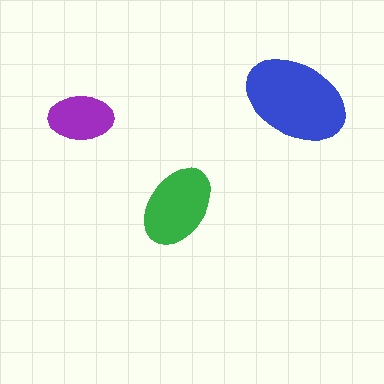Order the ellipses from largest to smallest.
the blue one, the green one, the purple one.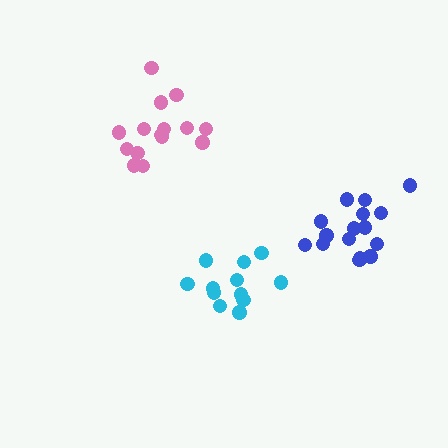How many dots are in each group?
Group 1: 12 dots, Group 2: 15 dots, Group 3: 16 dots (43 total).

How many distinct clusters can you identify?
There are 3 distinct clusters.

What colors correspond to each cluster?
The clusters are colored: cyan, pink, blue.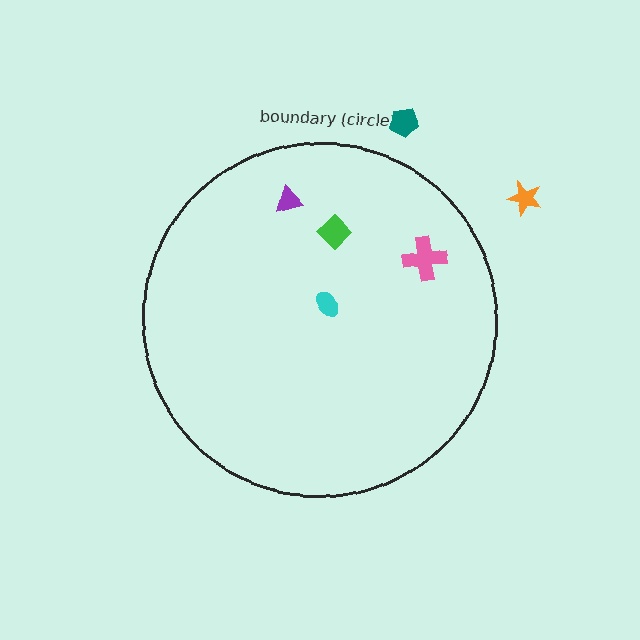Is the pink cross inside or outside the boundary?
Inside.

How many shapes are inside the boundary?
4 inside, 2 outside.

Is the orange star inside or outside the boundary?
Outside.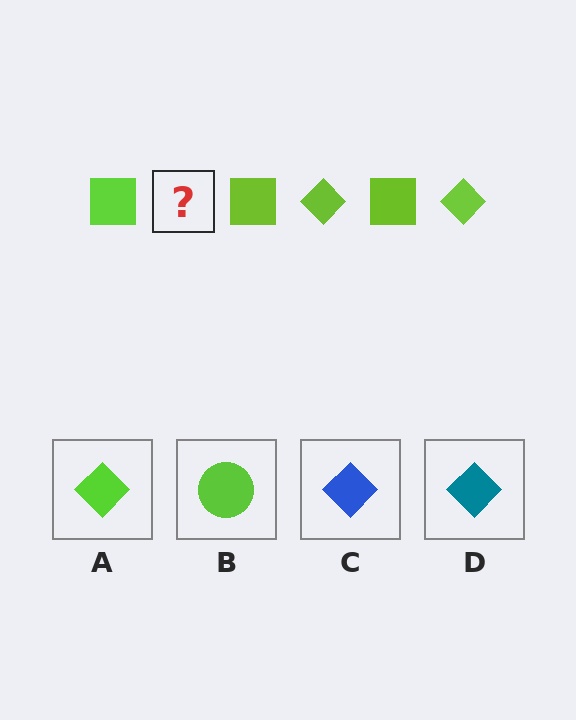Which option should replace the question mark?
Option A.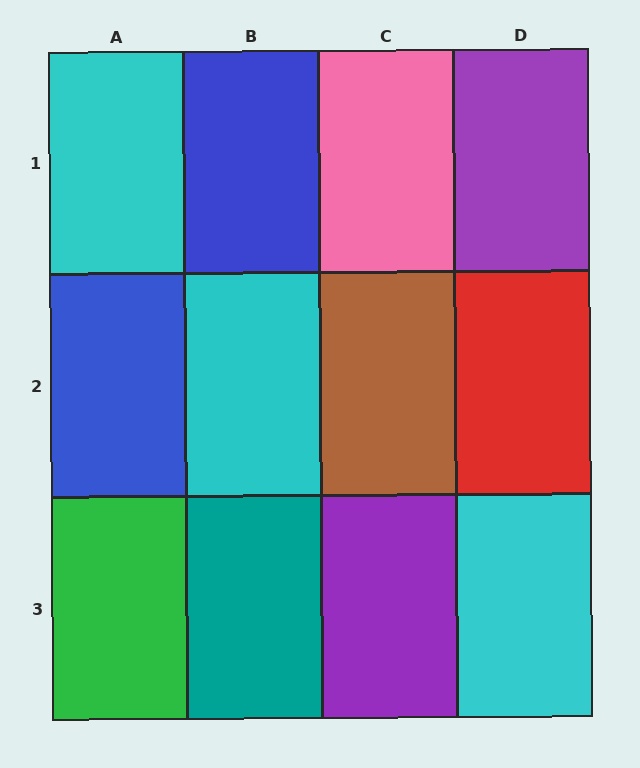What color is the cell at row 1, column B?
Blue.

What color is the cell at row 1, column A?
Cyan.